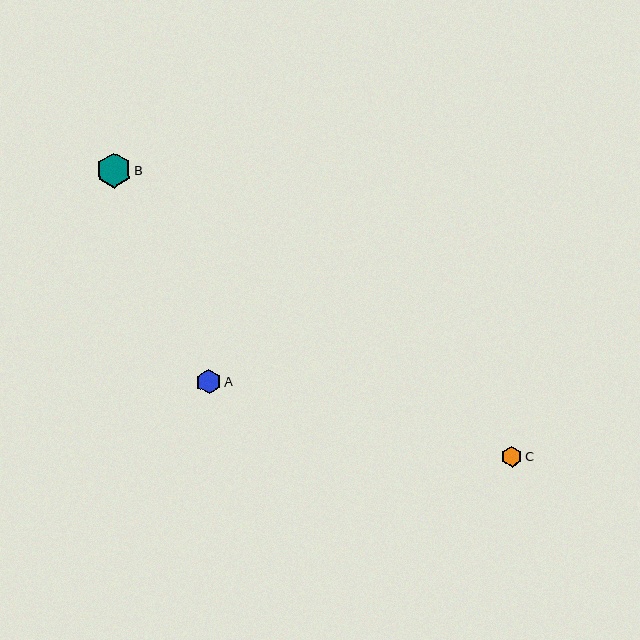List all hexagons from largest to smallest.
From largest to smallest: B, A, C.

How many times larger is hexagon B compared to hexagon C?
Hexagon B is approximately 1.7 times the size of hexagon C.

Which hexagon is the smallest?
Hexagon C is the smallest with a size of approximately 21 pixels.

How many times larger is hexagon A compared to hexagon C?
Hexagon A is approximately 1.2 times the size of hexagon C.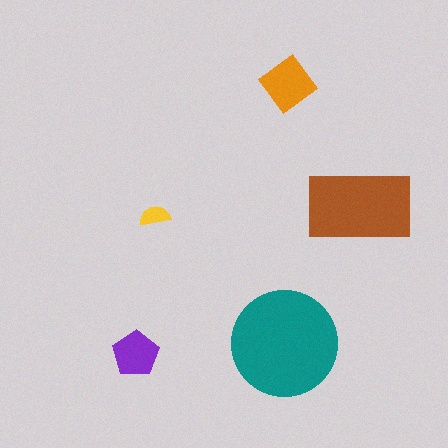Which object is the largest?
The teal circle.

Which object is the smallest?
The yellow semicircle.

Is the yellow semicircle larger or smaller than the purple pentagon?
Smaller.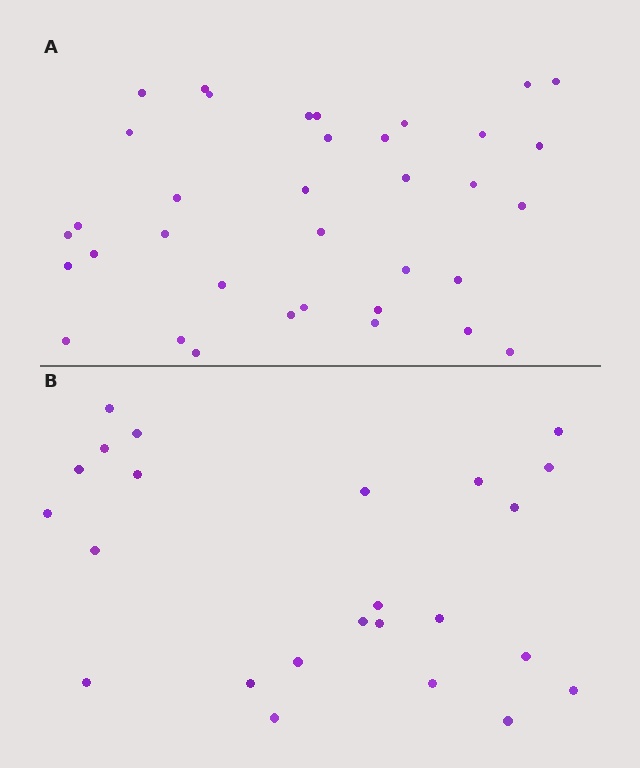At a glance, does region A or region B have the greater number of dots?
Region A (the top region) has more dots.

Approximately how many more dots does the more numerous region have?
Region A has roughly 12 or so more dots than region B.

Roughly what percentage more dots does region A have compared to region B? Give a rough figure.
About 50% more.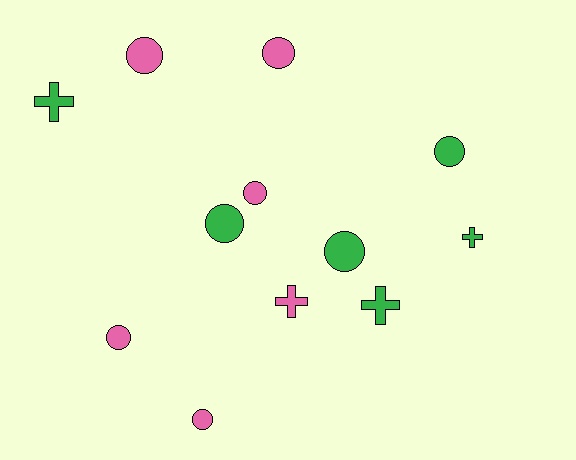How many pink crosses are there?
There is 1 pink cross.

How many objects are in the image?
There are 12 objects.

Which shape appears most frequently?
Circle, with 8 objects.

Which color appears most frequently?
Pink, with 6 objects.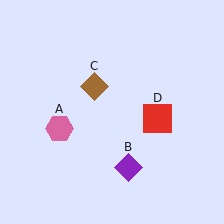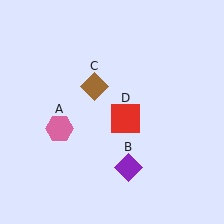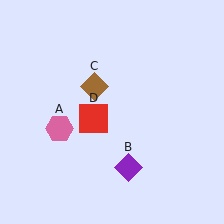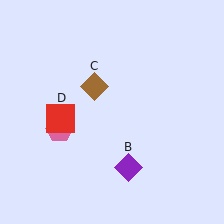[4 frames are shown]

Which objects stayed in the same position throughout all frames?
Pink hexagon (object A) and purple diamond (object B) and brown diamond (object C) remained stationary.